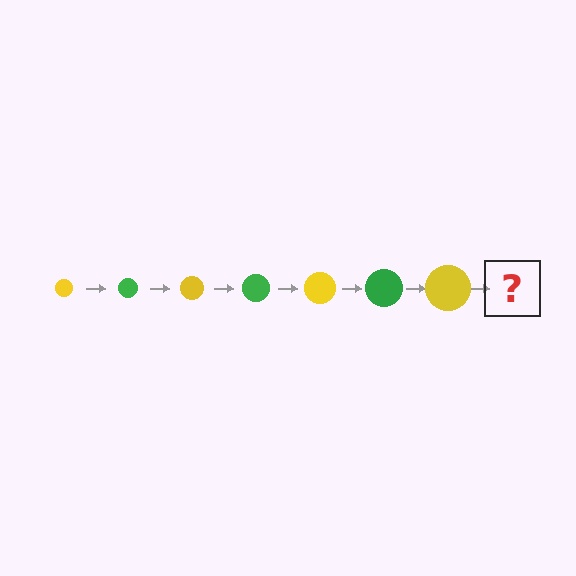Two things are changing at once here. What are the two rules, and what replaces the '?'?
The two rules are that the circle grows larger each step and the color cycles through yellow and green. The '?' should be a green circle, larger than the previous one.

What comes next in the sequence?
The next element should be a green circle, larger than the previous one.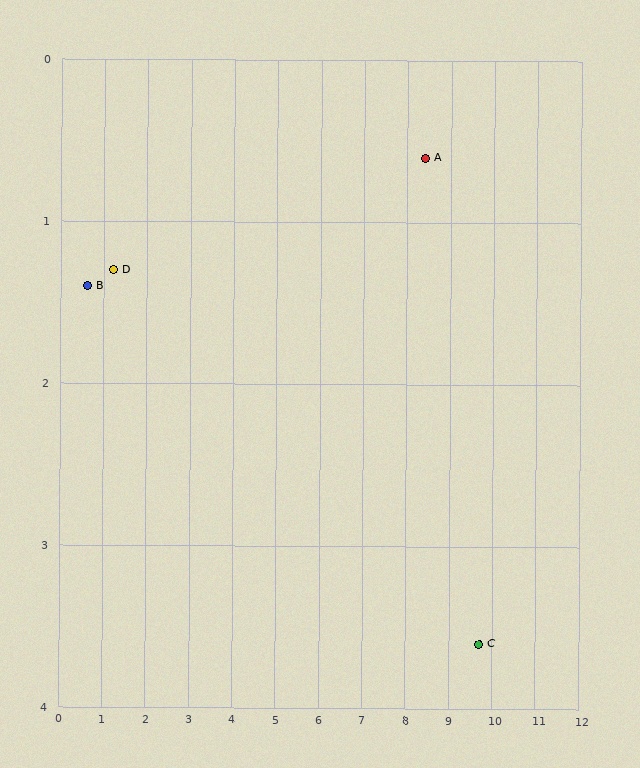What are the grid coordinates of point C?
Point C is at approximately (9.7, 3.6).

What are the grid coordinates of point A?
Point A is at approximately (8.4, 0.6).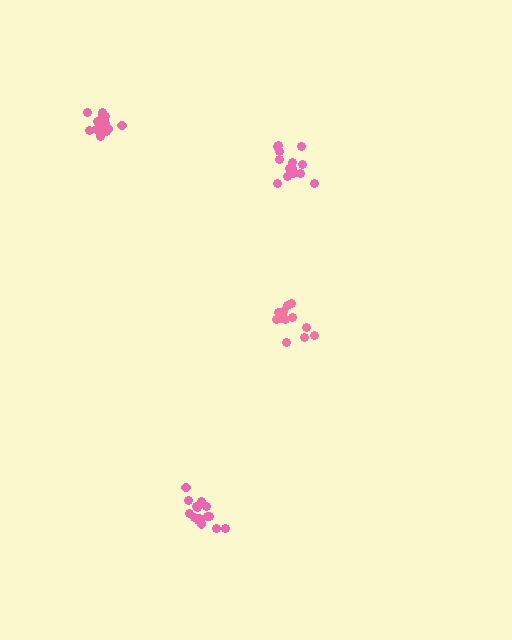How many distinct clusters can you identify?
There are 4 distinct clusters.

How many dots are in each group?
Group 1: 16 dots, Group 2: 12 dots, Group 3: 14 dots, Group 4: 15 dots (57 total).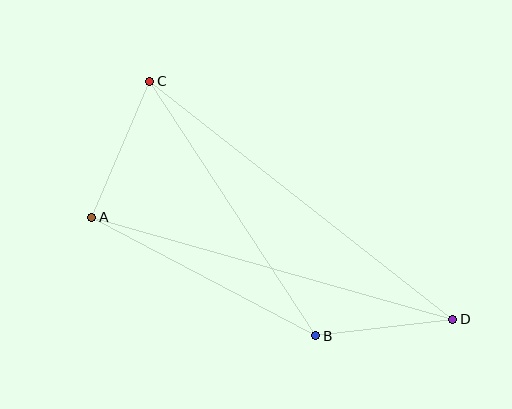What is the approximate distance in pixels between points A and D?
The distance between A and D is approximately 375 pixels.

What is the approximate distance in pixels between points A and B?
The distance between A and B is approximately 253 pixels.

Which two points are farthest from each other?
Points C and D are farthest from each other.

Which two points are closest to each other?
Points B and D are closest to each other.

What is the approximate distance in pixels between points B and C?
The distance between B and C is approximately 304 pixels.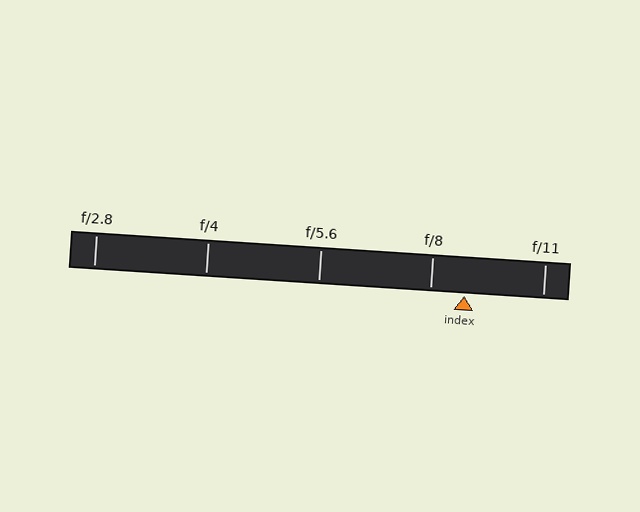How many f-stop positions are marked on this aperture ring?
There are 5 f-stop positions marked.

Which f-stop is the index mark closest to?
The index mark is closest to f/8.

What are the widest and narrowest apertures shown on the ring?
The widest aperture shown is f/2.8 and the narrowest is f/11.